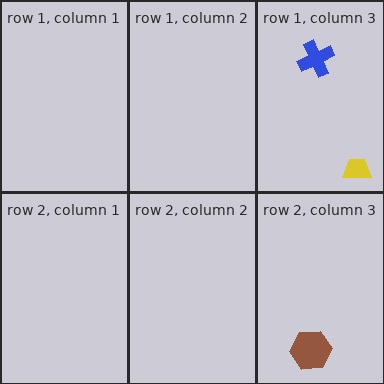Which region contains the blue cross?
The row 1, column 3 region.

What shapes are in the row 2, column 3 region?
The brown hexagon.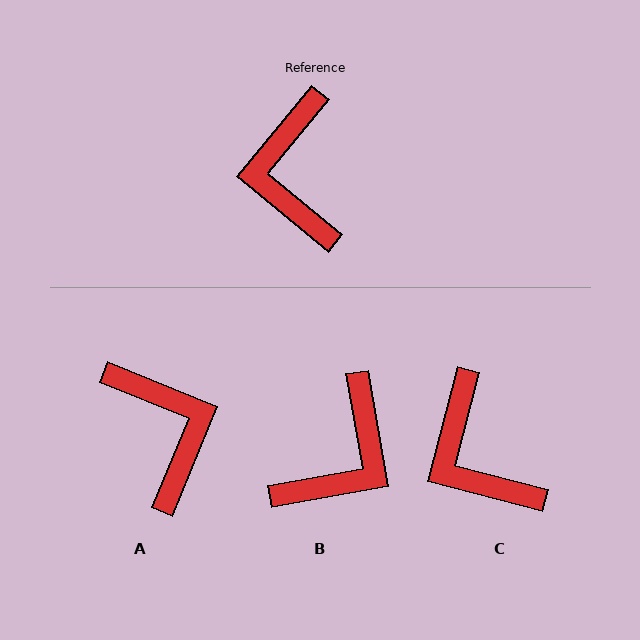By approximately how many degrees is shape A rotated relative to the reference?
Approximately 163 degrees clockwise.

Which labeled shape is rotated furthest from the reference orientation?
A, about 163 degrees away.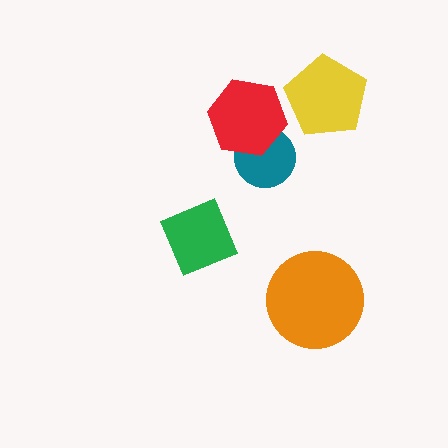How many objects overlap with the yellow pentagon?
0 objects overlap with the yellow pentagon.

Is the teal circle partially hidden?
Yes, it is partially covered by another shape.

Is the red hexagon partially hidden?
No, no other shape covers it.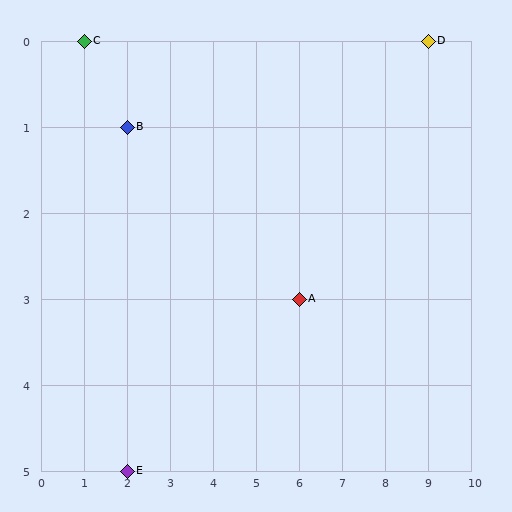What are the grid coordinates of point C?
Point C is at grid coordinates (1, 0).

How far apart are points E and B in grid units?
Points E and B are 4 rows apart.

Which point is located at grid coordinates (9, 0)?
Point D is at (9, 0).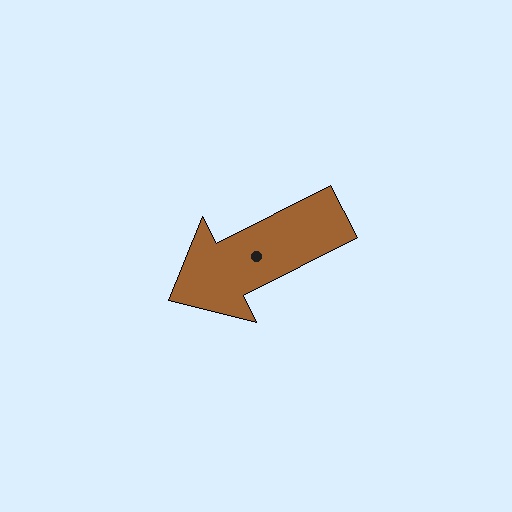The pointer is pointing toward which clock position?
Roughly 8 o'clock.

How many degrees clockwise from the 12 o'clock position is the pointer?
Approximately 243 degrees.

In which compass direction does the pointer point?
Southwest.